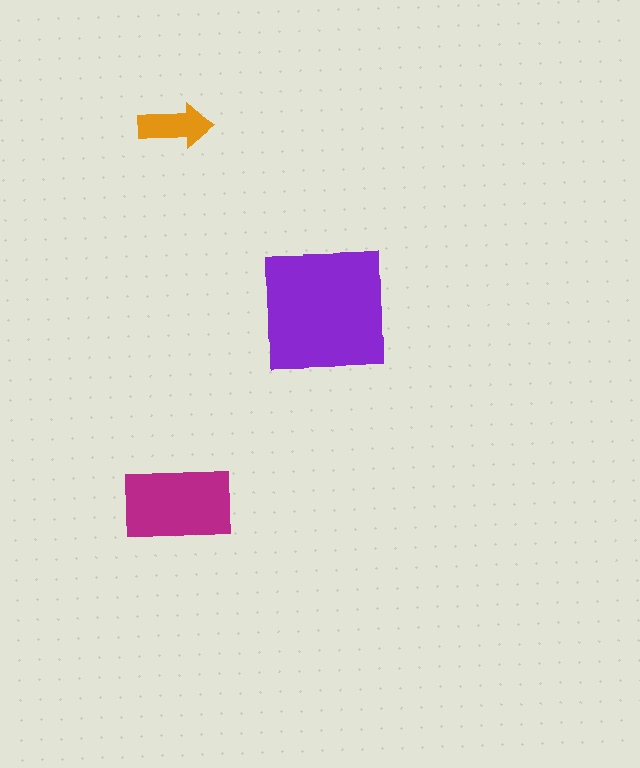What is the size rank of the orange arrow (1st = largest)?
3rd.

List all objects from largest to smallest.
The purple square, the magenta rectangle, the orange arrow.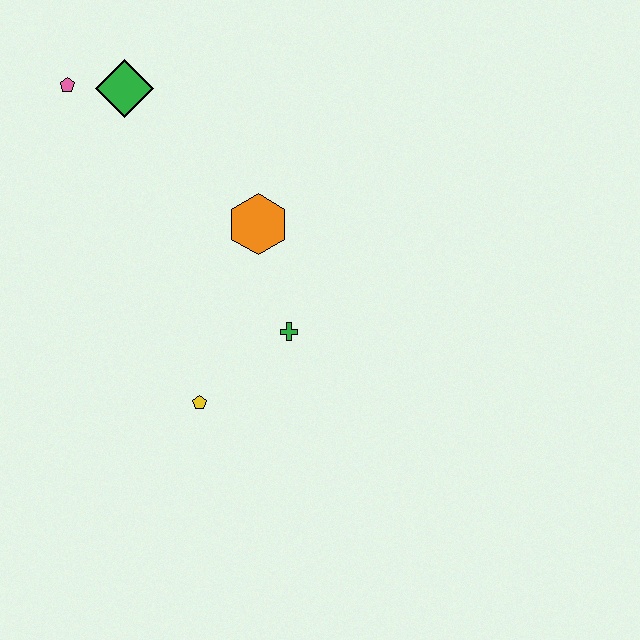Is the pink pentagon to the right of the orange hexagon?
No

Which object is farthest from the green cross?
The pink pentagon is farthest from the green cross.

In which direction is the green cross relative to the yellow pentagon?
The green cross is to the right of the yellow pentagon.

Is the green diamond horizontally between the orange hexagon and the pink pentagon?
Yes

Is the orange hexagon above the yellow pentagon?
Yes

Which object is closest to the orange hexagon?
The green cross is closest to the orange hexagon.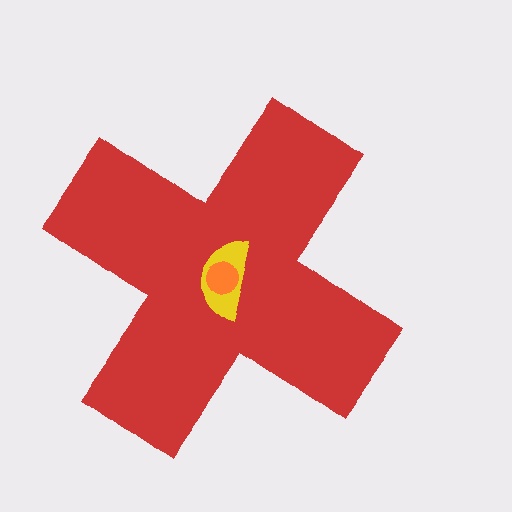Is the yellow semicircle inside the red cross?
Yes.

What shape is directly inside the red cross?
The yellow semicircle.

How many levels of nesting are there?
3.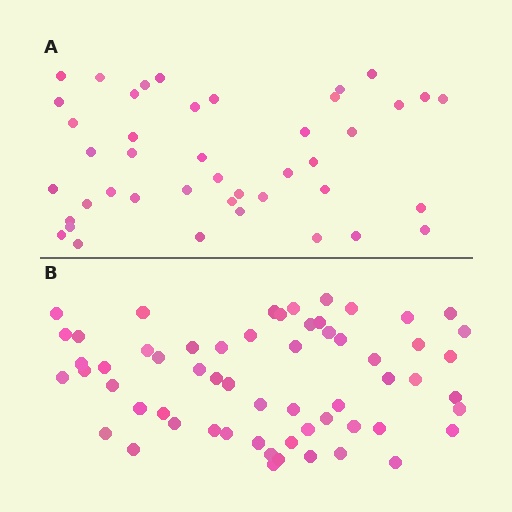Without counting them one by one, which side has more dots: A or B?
Region B (the bottom region) has more dots.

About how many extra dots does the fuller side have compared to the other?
Region B has approximately 15 more dots than region A.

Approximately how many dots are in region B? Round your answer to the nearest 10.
About 60 dots.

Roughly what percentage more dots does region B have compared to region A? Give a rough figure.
About 40% more.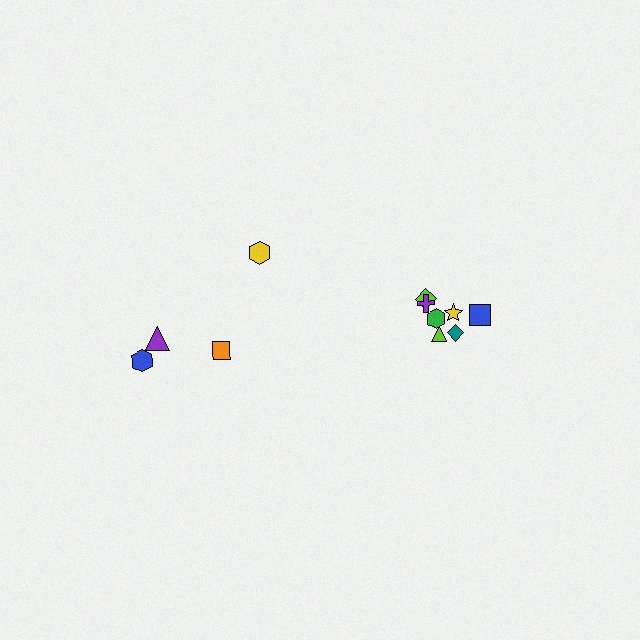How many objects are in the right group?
There are 7 objects.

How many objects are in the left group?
There are 4 objects.